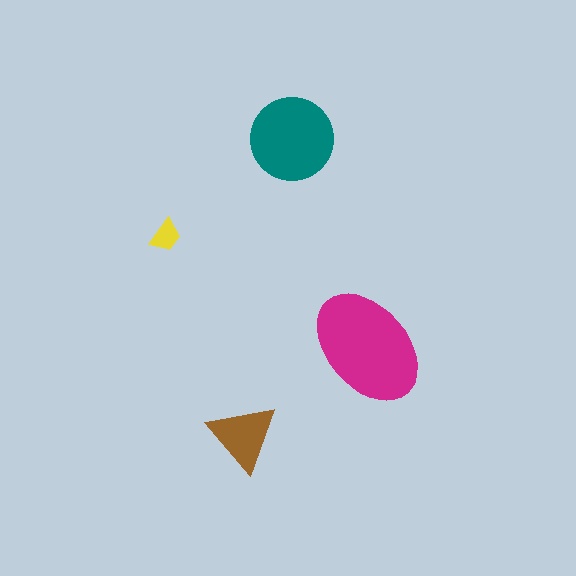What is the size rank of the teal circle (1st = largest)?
2nd.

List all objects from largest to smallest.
The magenta ellipse, the teal circle, the brown triangle, the yellow trapezoid.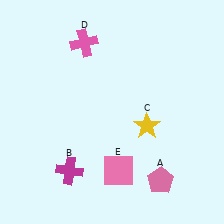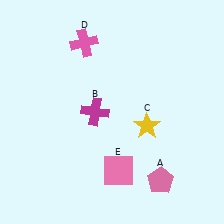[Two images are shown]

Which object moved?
The magenta cross (B) moved up.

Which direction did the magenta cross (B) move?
The magenta cross (B) moved up.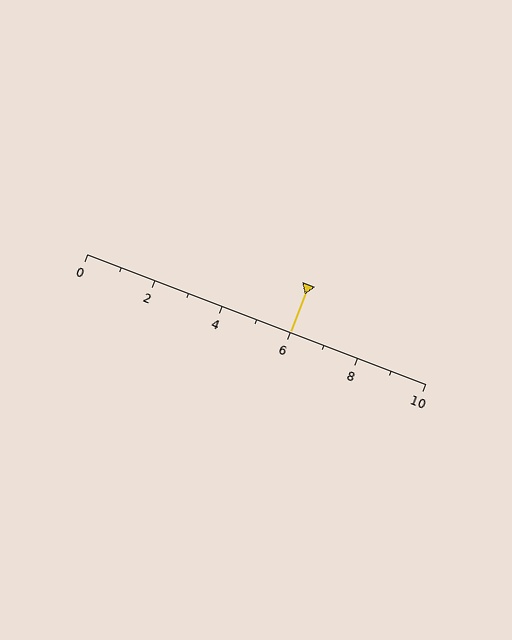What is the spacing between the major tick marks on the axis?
The major ticks are spaced 2 apart.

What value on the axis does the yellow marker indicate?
The marker indicates approximately 6.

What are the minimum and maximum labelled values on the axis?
The axis runs from 0 to 10.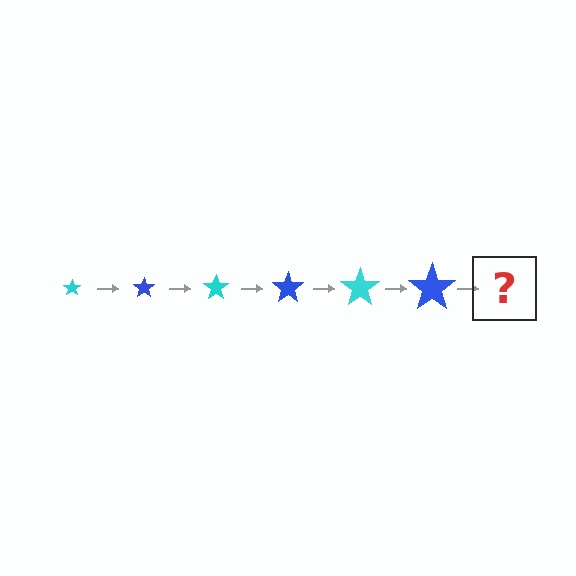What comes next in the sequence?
The next element should be a cyan star, larger than the previous one.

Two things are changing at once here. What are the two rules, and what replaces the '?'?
The two rules are that the star grows larger each step and the color cycles through cyan and blue. The '?' should be a cyan star, larger than the previous one.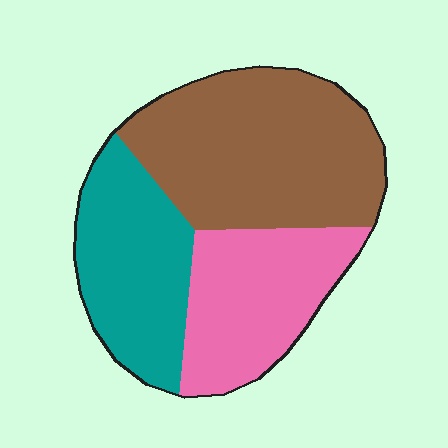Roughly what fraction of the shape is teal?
Teal covers around 30% of the shape.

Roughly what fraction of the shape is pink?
Pink takes up between a quarter and a half of the shape.